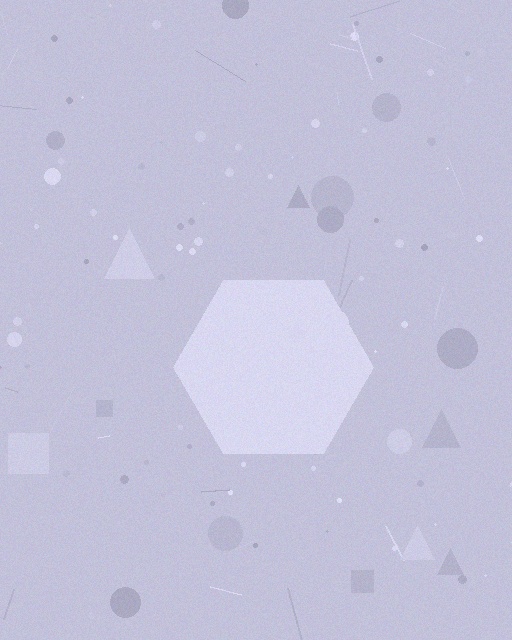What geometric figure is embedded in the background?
A hexagon is embedded in the background.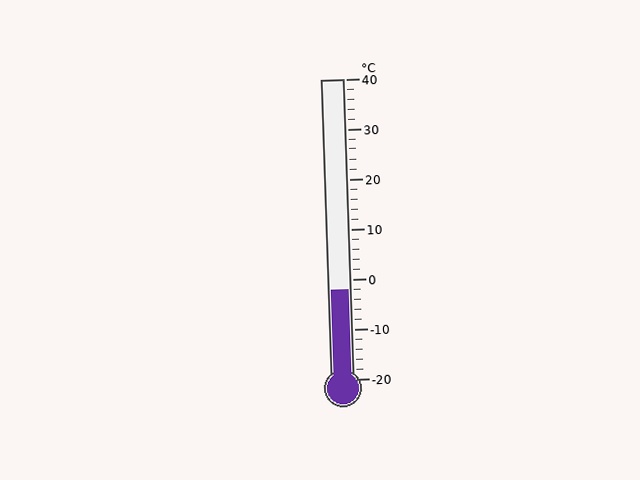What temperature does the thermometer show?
The thermometer shows approximately -2°C.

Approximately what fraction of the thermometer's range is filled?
The thermometer is filled to approximately 30% of its range.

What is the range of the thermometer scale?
The thermometer scale ranges from -20°C to 40°C.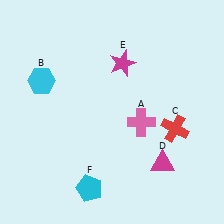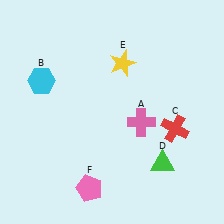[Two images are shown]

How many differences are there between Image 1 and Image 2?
There are 3 differences between the two images.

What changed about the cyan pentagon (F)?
In Image 1, F is cyan. In Image 2, it changed to pink.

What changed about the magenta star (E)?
In Image 1, E is magenta. In Image 2, it changed to yellow.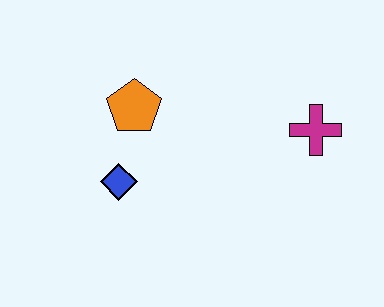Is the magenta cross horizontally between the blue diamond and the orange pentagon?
No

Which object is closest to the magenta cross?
The orange pentagon is closest to the magenta cross.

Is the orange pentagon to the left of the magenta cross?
Yes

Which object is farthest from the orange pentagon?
The magenta cross is farthest from the orange pentagon.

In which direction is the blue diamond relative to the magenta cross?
The blue diamond is to the left of the magenta cross.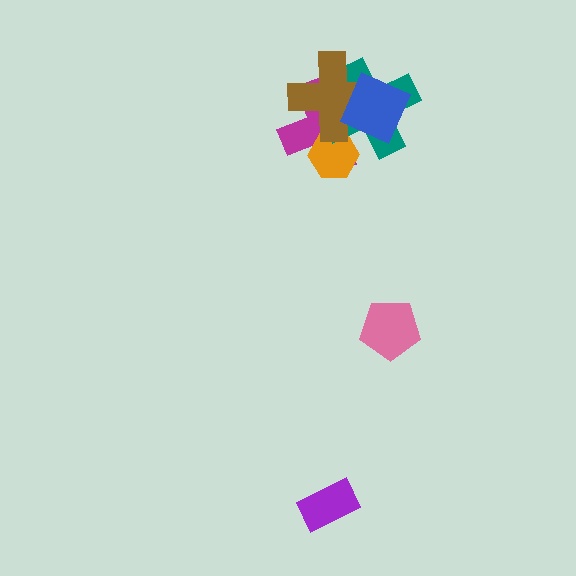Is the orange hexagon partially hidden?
Yes, it is partially covered by another shape.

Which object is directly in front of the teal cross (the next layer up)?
The brown cross is directly in front of the teal cross.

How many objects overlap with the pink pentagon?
0 objects overlap with the pink pentagon.